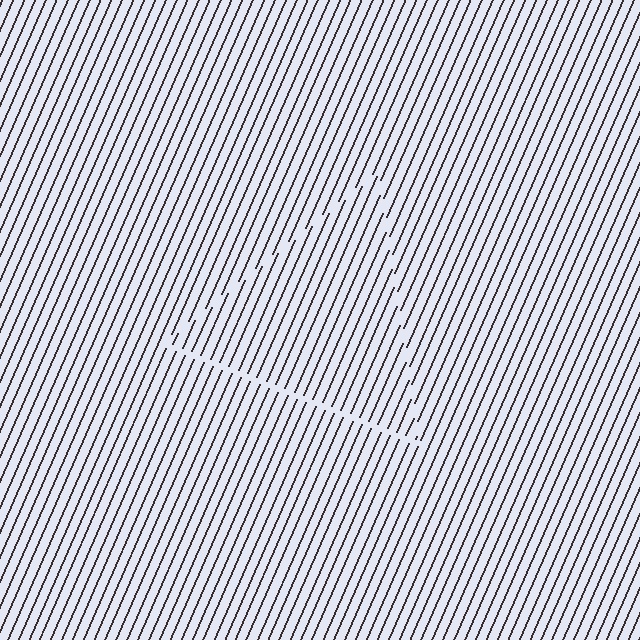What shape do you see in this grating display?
An illusory triangle. The interior of the shape contains the same grating, shifted by half a period — the contour is defined by the phase discontinuity where line-ends from the inner and outer gratings abut.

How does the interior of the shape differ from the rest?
The interior of the shape contains the same grating, shifted by half a period — the contour is defined by the phase discontinuity where line-ends from the inner and outer gratings abut.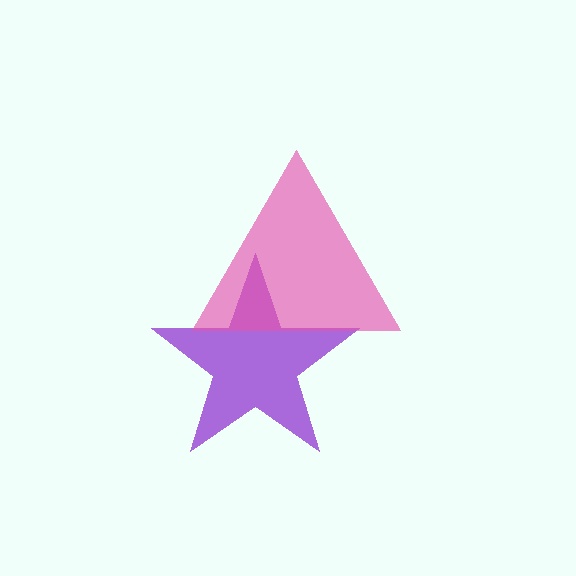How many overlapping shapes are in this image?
There are 2 overlapping shapes in the image.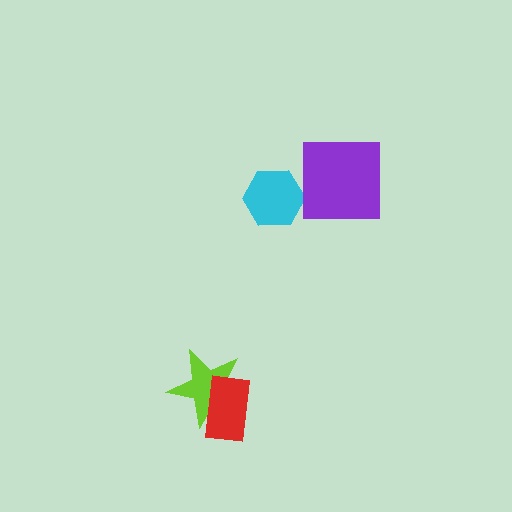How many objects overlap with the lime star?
1 object overlaps with the lime star.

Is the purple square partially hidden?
No, no other shape covers it.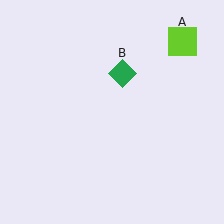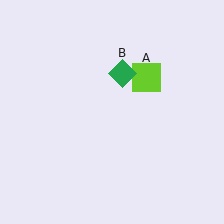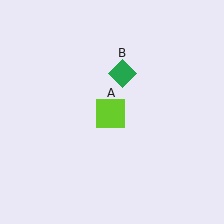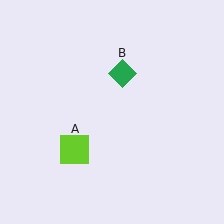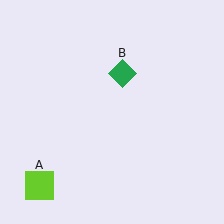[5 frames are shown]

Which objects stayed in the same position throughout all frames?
Green diamond (object B) remained stationary.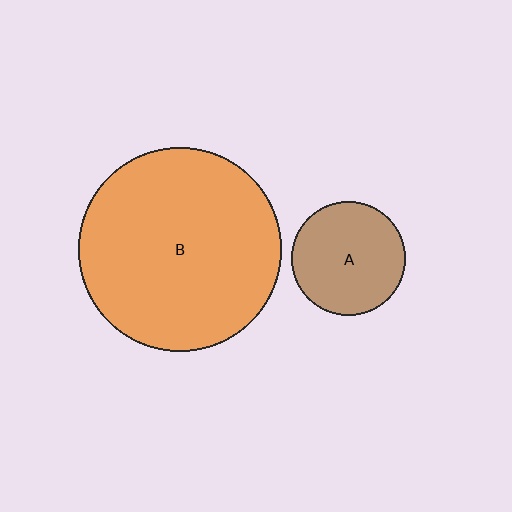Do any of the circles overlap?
No, none of the circles overlap.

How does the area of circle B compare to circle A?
Approximately 3.2 times.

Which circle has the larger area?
Circle B (orange).